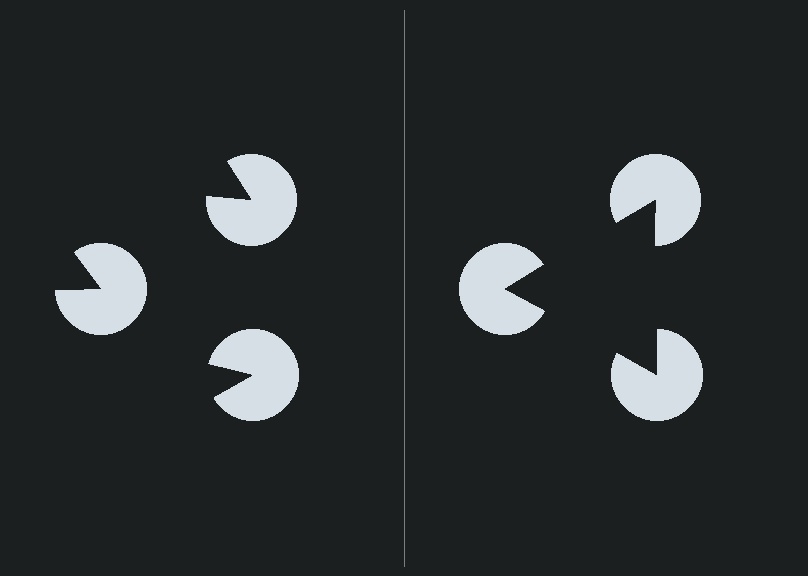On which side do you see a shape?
An illusory triangle appears on the right side. On the left side the wedge cuts are rotated, so no coherent shape forms.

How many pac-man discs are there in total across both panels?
6 — 3 on each side.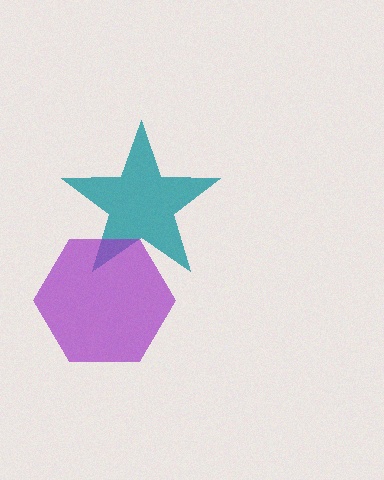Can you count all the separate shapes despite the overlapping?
Yes, there are 2 separate shapes.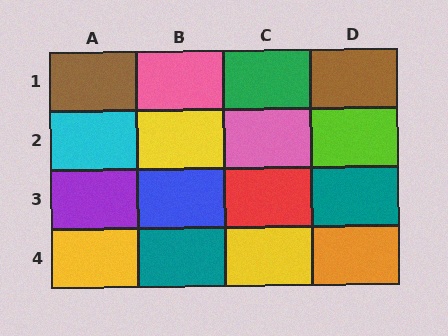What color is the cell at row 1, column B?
Pink.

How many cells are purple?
1 cell is purple.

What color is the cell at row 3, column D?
Teal.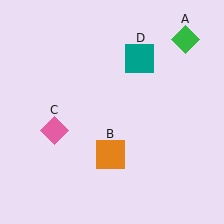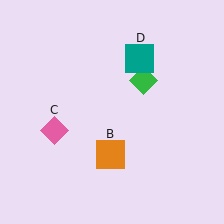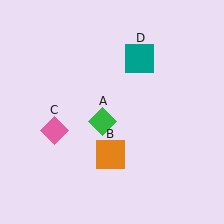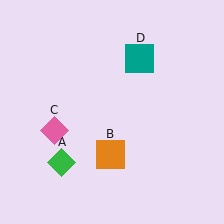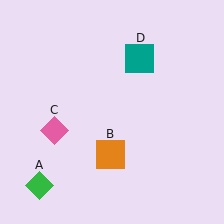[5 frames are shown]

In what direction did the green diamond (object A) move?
The green diamond (object A) moved down and to the left.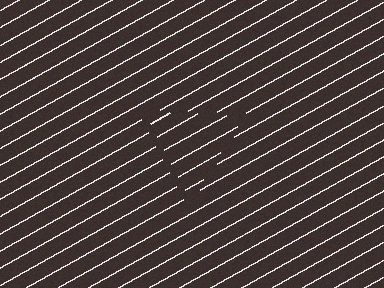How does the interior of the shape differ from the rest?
The interior of the shape contains the same grating, shifted by half a period — the contour is defined by the phase discontinuity where line-ends from the inner and outer gratings abut.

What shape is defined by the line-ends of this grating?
An illusory triangle. The interior of the shape contains the same grating, shifted by half a period — the contour is defined by the phase discontinuity where line-ends from the inner and outer gratings abut.